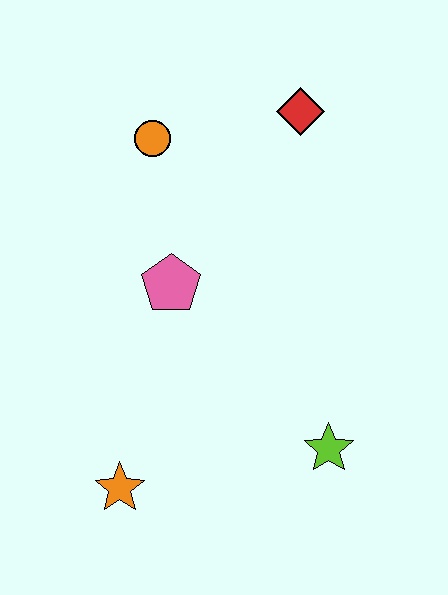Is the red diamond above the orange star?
Yes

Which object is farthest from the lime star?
The orange circle is farthest from the lime star.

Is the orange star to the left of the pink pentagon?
Yes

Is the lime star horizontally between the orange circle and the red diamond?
No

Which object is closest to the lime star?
The orange star is closest to the lime star.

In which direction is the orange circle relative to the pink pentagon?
The orange circle is above the pink pentagon.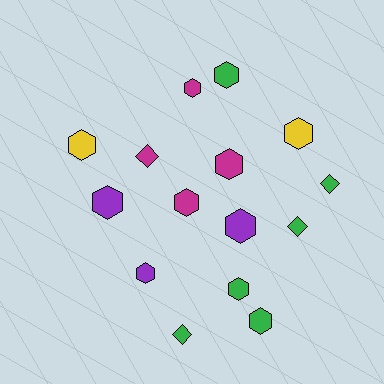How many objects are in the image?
There are 15 objects.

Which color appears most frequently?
Green, with 6 objects.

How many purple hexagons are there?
There are 3 purple hexagons.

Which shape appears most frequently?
Hexagon, with 11 objects.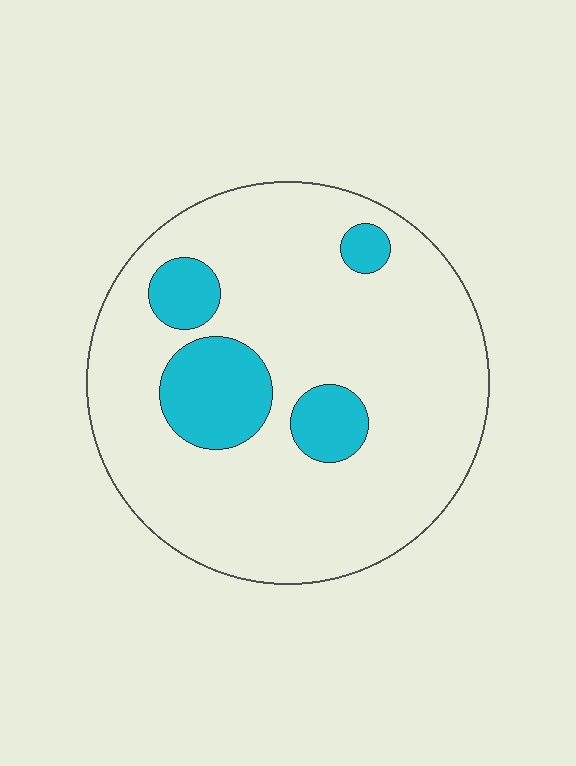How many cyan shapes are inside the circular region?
4.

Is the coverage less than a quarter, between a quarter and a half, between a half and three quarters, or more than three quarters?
Less than a quarter.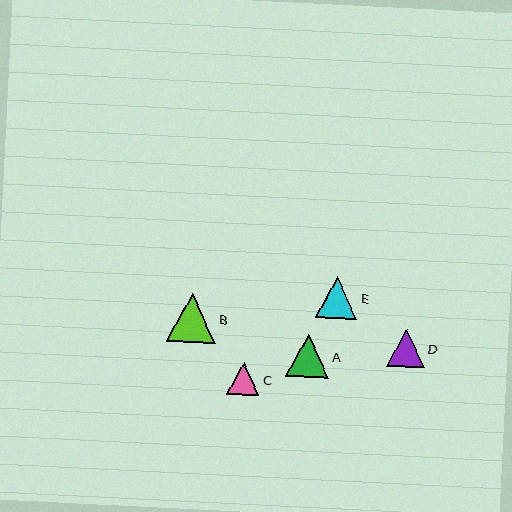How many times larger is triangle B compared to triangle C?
Triangle B is approximately 1.5 times the size of triangle C.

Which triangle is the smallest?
Triangle C is the smallest with a size of approximately 32 pixels.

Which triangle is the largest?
Triangle B is the largest with a size of approximately 49 pixels.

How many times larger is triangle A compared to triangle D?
Triangle A is approximately 1.1 times the size of triangle D.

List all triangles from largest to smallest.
From largest to smallest: B, A, E, D, C.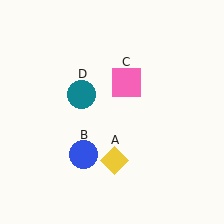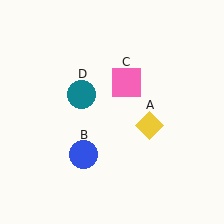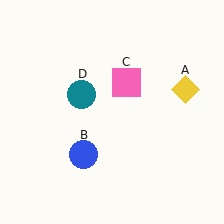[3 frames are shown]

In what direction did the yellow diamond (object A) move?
The yellow diamond (object A) moved up and to the right.